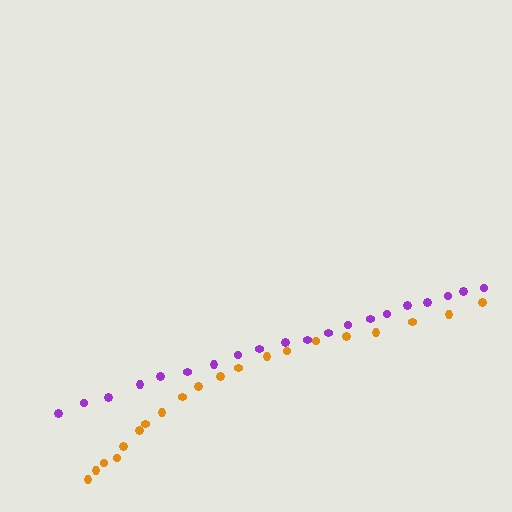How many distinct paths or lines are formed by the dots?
There are 2 distinct paths.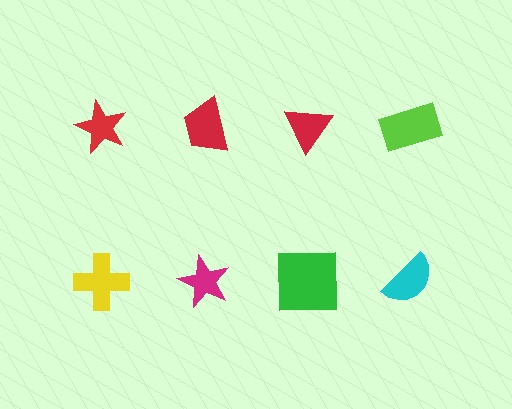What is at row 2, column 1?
A yellow cross.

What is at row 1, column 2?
A red trapezoid.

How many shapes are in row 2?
4 shapes.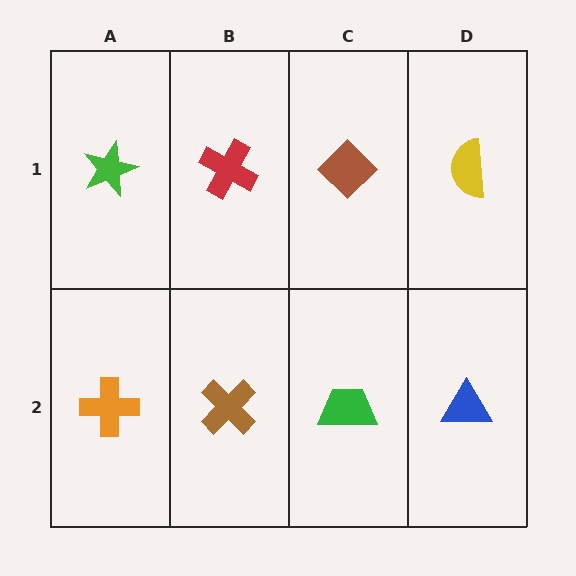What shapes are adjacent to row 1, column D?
A blue triangle (row 2, column D), a brown diamond (row 1, column C).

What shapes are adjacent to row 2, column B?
A red cross (row 1, column B), an orange cross (row 2, column A), a green trapezoid (row 2, column C).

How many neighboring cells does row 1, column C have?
3.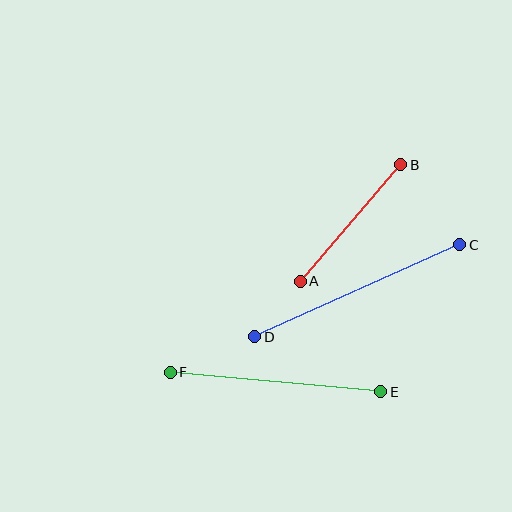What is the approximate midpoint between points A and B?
The midpoint is at approximately (351, 223) pixels.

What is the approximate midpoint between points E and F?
The midpoint is at approximately (275, 382) pixels.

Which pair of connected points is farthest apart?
Points C and D are farthest apart.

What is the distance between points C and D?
The distance is approximately 225 pixels.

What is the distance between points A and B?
The distance is approximately 154 pixels.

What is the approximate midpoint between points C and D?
The midpoint is at approximately (357, 291) pixels.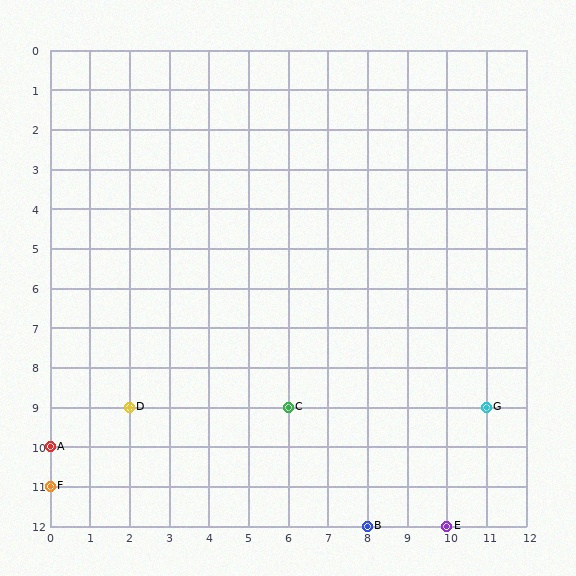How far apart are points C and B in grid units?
Points C and B are 2 columns and 3 rows apart (about 3.6 grid units diagonally).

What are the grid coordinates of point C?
Point C is at grid coordinates (6, 9).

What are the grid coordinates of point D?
Point D is at grid coordinates (2, 9).